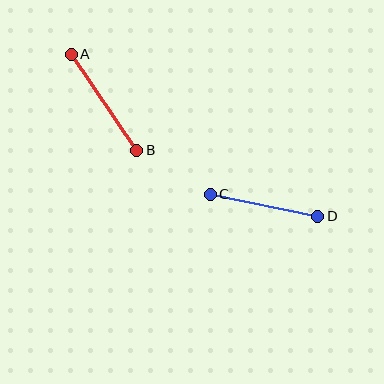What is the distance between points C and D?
The distance is approximately 110 pixels.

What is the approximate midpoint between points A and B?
The midpoint is at approximately (104, 102) pixels.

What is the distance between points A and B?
The distance is approximately 116 pixels.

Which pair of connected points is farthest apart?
Points A and B are farthest apart.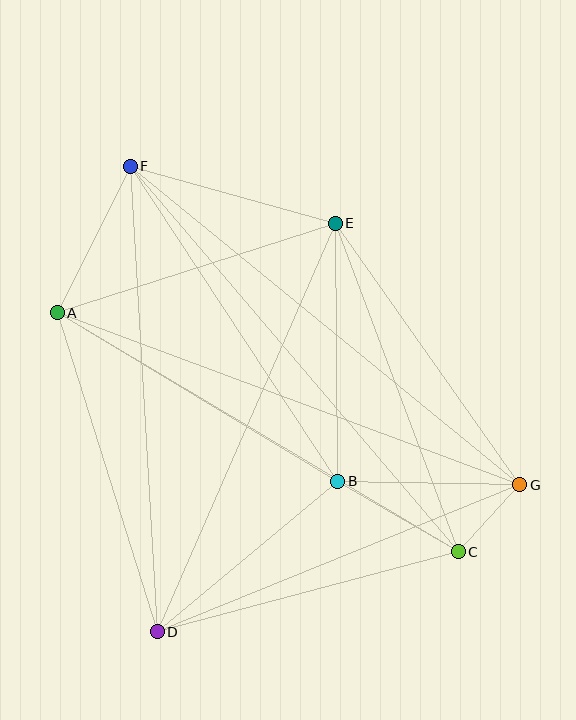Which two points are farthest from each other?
Points C and F are farthest from each other.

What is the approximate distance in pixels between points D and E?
The distance between D and E is approximately 445 pixels.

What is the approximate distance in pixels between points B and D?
The distance between B and D is approximately 235 pixels.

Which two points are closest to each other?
Points C and G are closest to each other.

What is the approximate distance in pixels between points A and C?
The distance between A and C is approximately 467 pixels.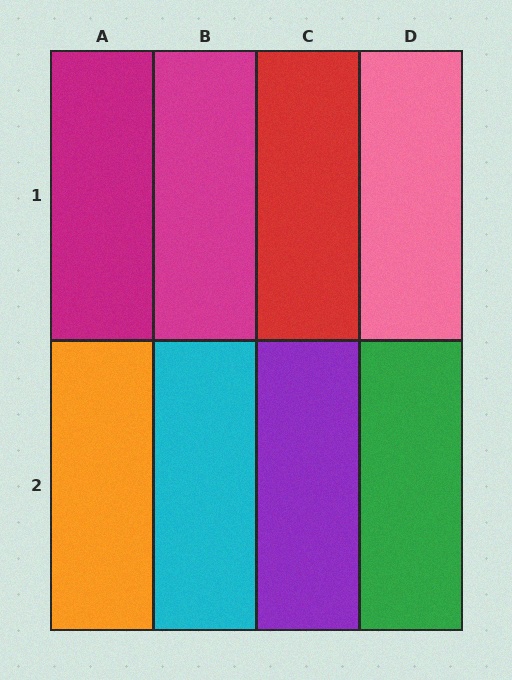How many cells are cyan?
1 cell is cyan.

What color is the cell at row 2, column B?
Cyan.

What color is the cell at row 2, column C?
Purple.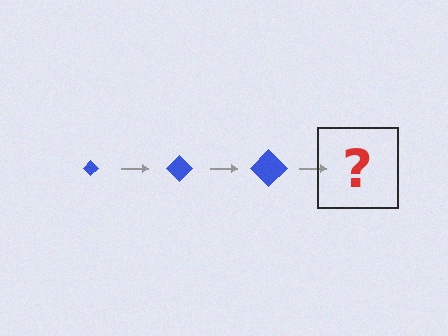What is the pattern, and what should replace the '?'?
The pattern is that the diamond gets progressively larger each step. The '?' should be a blue diamond, larger than the previous one.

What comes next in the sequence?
The next element should be a blue diamond, larger than the previous one.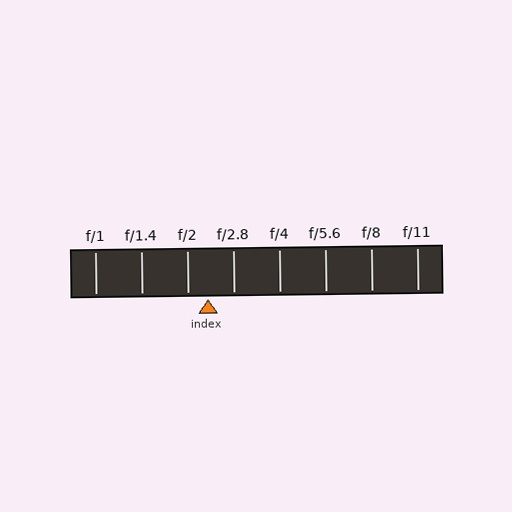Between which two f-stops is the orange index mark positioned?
The index mark is between f/2 and f/2.8.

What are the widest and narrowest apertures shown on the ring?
The widest aperture shown is f/1 and the narrowest is f/11.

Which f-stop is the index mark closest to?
The index mark is closest to f/2.